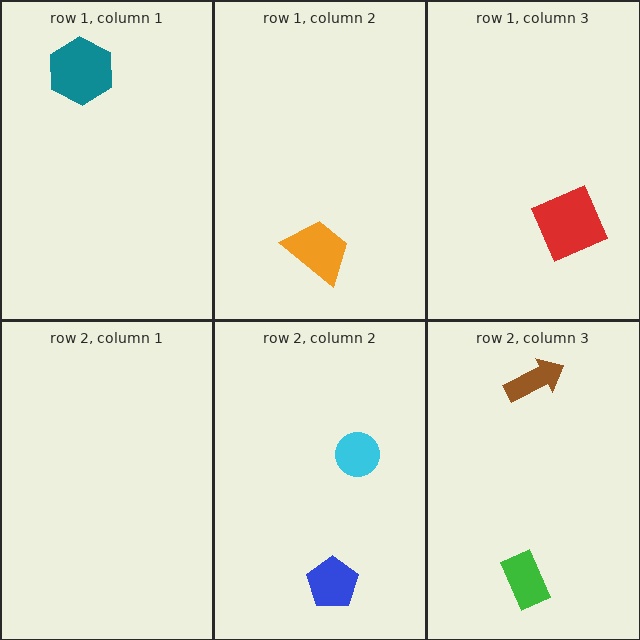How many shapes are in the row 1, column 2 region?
1.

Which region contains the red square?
The row 1, column 3 region.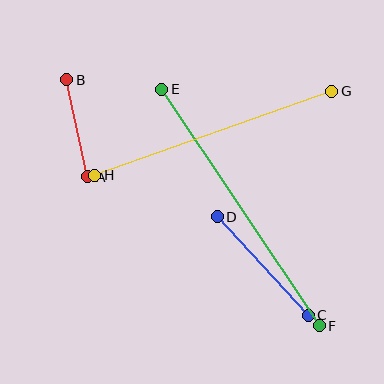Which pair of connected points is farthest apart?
Points E and F are farthest apart.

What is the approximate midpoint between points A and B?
The midpoint is at approximately (77, 128) pixels.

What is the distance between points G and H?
The distance is approximately 252 pixels.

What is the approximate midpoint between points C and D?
The midpoint is at approximately (263, 266) pixels.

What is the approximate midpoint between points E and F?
The midpoint is at approximately (240, 207) pixels.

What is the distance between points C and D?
The distance is approximately 134 pixels.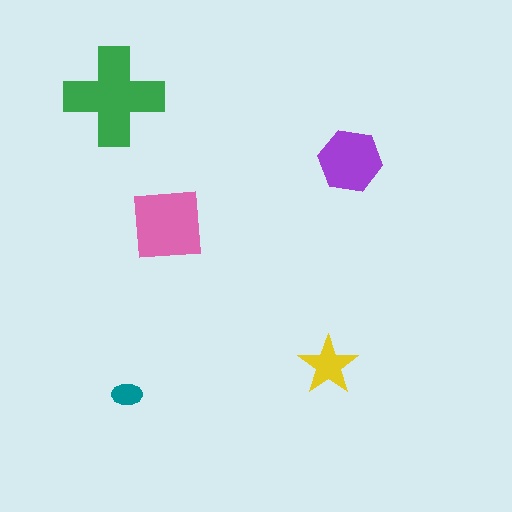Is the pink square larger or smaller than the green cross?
Smaller.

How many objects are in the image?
There are 5 objects in the image.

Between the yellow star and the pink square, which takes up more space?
The pink square.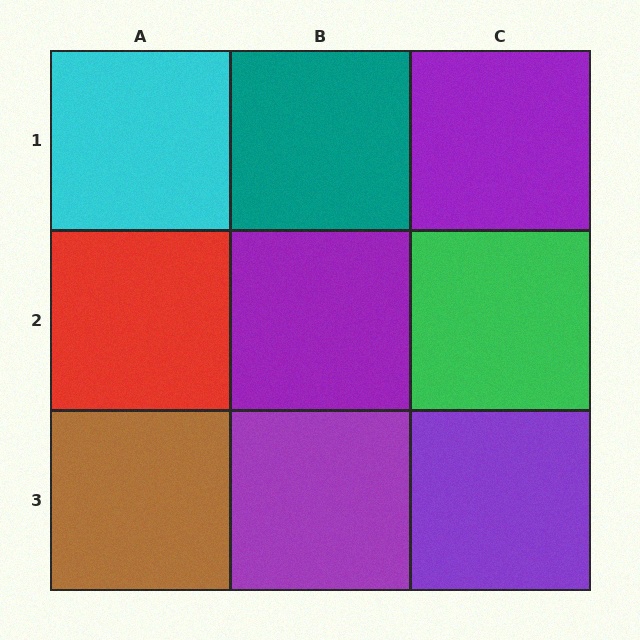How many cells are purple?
4 cells are purple.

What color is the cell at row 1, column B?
Teal.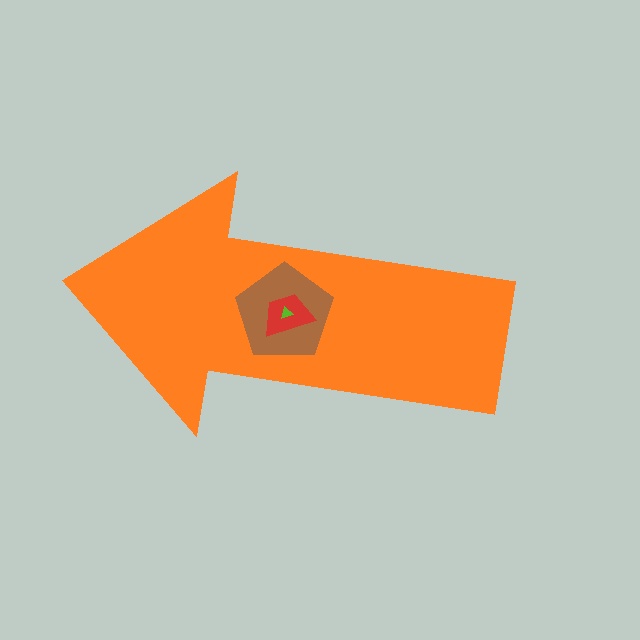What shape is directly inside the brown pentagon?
The red trapezoid.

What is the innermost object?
The lime triangle.